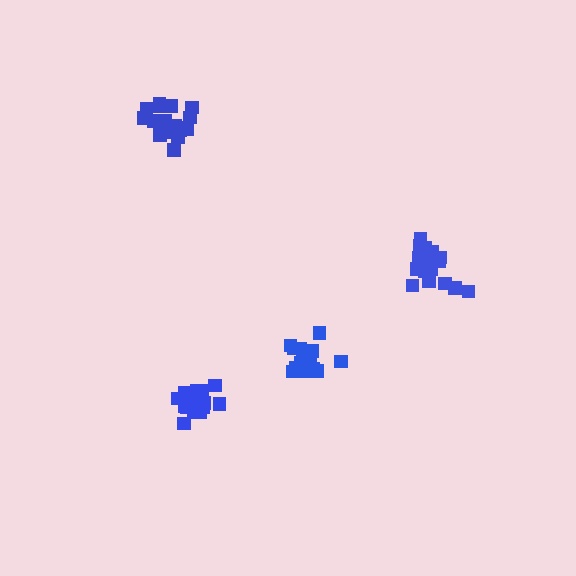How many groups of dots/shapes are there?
There are 4 groups.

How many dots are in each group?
Group 1: 16 dots, Group 2: 18 dots, Group 3: 18 dots, Group 4: 18 dots (70 total).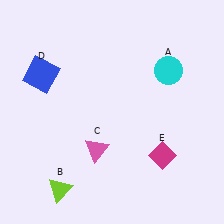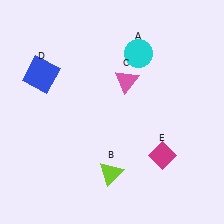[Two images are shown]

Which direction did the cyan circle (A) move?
The cyan circle (A) moved left.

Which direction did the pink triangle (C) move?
The pink triangle (C) moved up.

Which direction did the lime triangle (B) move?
The lime triangle (B) moved right.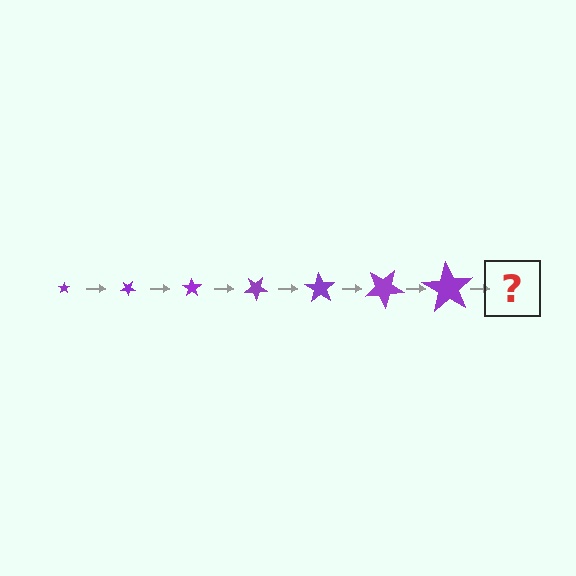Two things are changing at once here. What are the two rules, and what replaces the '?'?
The two rules are that the star grows larger each step and it rotates 35 degrees each step. The '?' should be a star, larger than the previous one and rotated 245 degrees from the start.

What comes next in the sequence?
The next element should be a star, larger than the previous one and rotated 245 degrees from the start.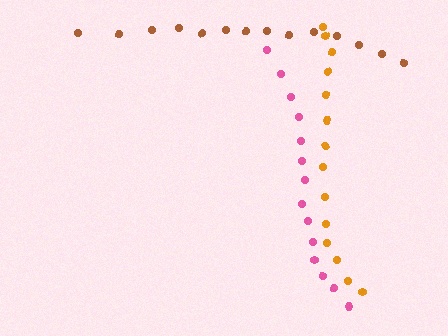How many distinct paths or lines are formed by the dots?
There are 3 distinct paths.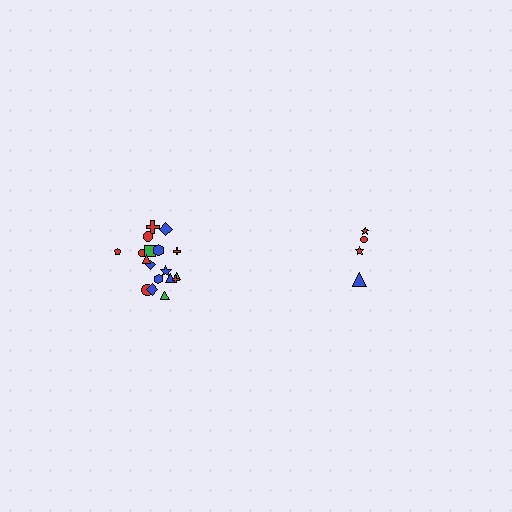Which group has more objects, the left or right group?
The left group.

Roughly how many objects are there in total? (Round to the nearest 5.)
Roughly 20 objects in total.